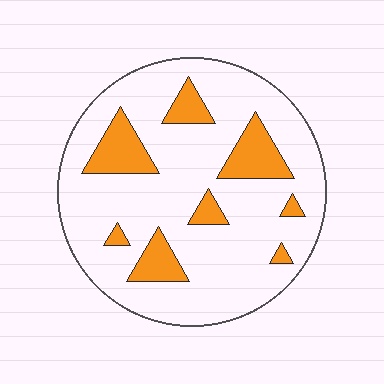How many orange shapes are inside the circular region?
8.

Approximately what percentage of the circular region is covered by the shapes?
Approximately 20%.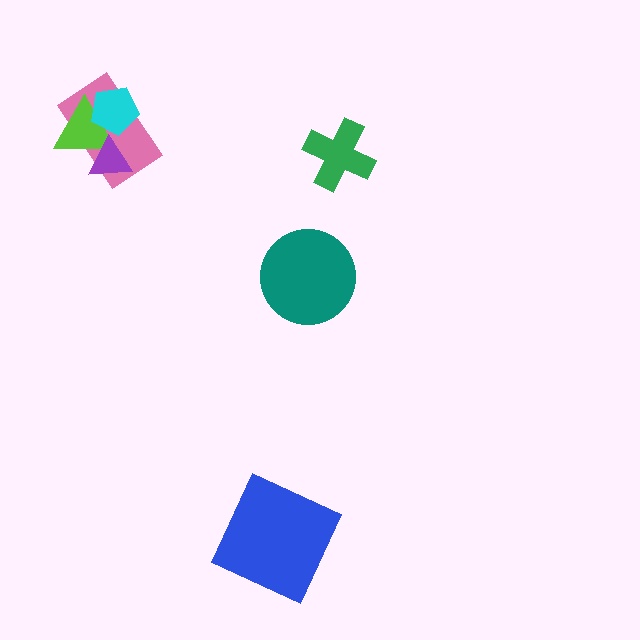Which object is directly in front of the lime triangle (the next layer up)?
The cyan pentagon is directly in front of the lime triangle.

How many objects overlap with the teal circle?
0 objects overlap with the teal circle.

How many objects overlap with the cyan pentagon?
2 objects overlap with the cyan pentagon.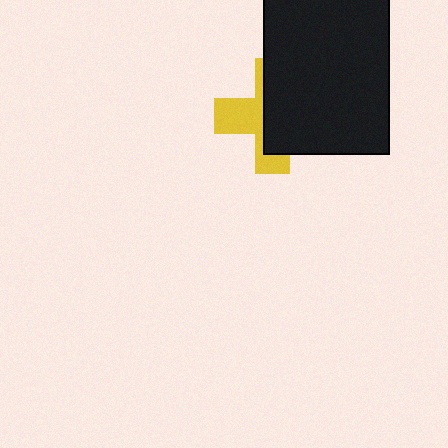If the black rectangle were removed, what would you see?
You would see the complete yellow cross.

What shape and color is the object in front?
The object in front is a black rectangle.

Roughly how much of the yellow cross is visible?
A small part of it is visible (roughly 42%).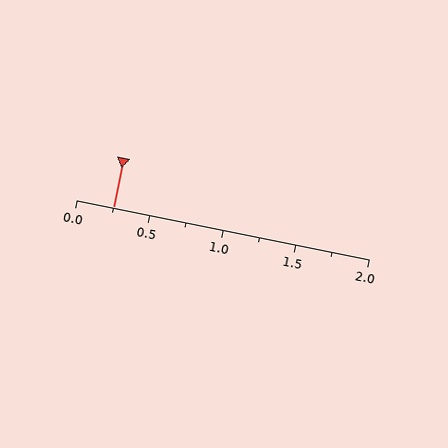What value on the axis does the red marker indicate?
The marker indicates approximately 0.25.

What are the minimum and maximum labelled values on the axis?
The axis runs from 0.0 to 2.0.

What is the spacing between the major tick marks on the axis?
The major ticks are spaced 0.5 apart.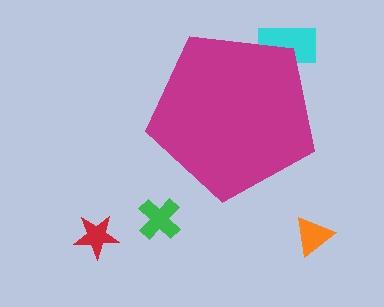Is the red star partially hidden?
No, the red star is fully visible.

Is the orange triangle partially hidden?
No, the orange triangle is fully visible.